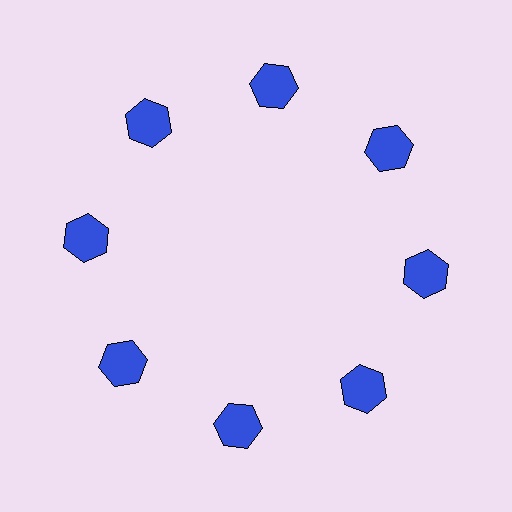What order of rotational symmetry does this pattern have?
This pattern has 8-fold rotational symmetry.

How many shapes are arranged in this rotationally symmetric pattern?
There are 8 shapes, arranged in 8 groups of 1.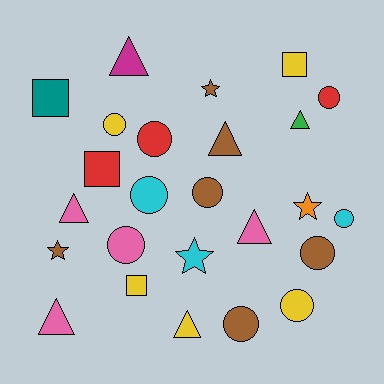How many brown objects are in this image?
There are 6 brown objects.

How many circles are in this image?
There are 10 circles.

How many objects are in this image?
There are 25 objects.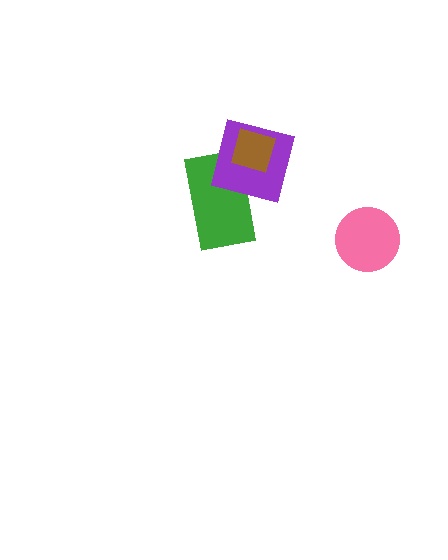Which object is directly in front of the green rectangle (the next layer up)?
The purple square is directly in front of the green rectangle.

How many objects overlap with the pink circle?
0 objects overlap with the pink circle.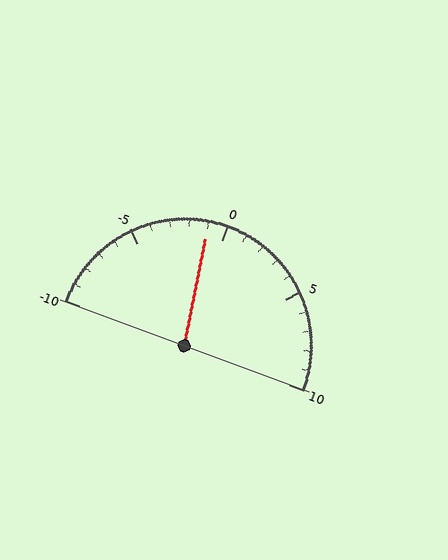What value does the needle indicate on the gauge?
The needle indicates approximately -1.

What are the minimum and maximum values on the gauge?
The gauge ranges from -10 to 10.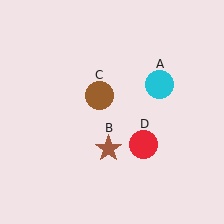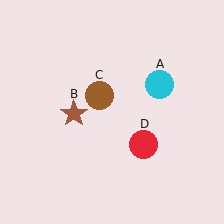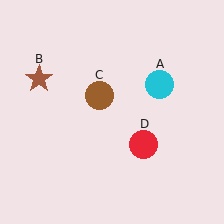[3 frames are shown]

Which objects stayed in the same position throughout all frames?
Cyan circle (object A) and brown circle (object C) and red circle (object D) remained stationary.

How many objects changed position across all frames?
1 object changed position: brown star (object B).